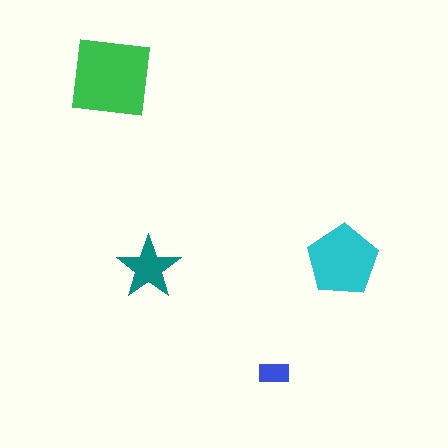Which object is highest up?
The green square is topmost.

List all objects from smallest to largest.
The blue rectangle, the teal star, the cyan pentagon, the green square.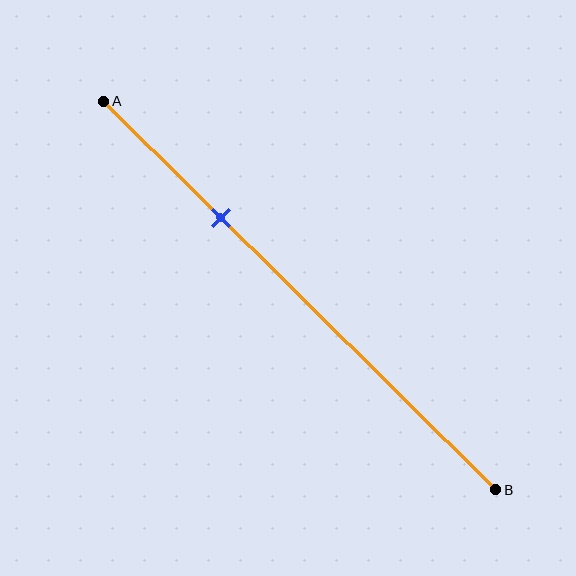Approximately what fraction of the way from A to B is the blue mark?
The blue mark is approximately 30% of the way from A to B.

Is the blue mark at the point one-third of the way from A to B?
No, the mark is at about 30% from A, not at the 33% one-third point.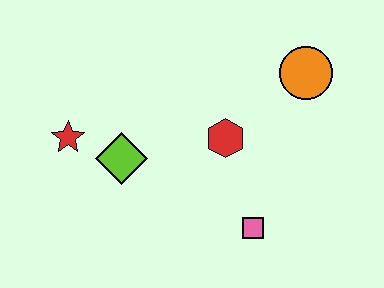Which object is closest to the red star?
The lime diamond is closest to the red star.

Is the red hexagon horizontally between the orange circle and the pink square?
No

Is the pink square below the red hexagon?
Yes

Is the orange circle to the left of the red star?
No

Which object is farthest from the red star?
The orange circle is farthest from the red star.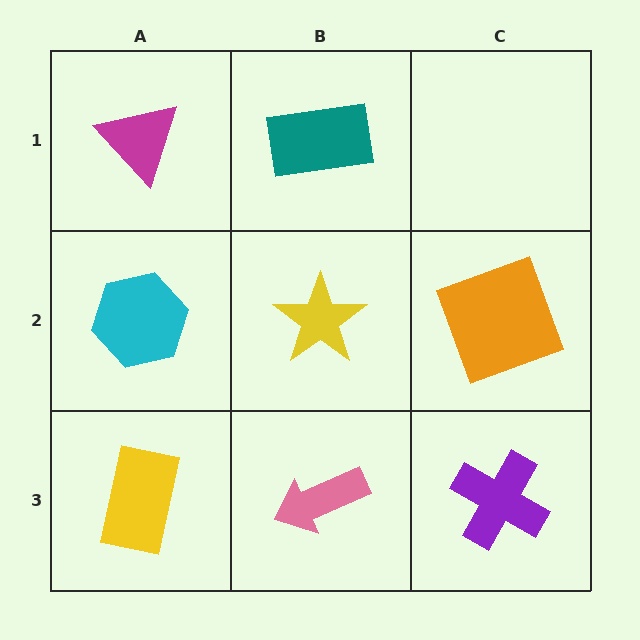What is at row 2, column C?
An orange square.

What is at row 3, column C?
A purple cross.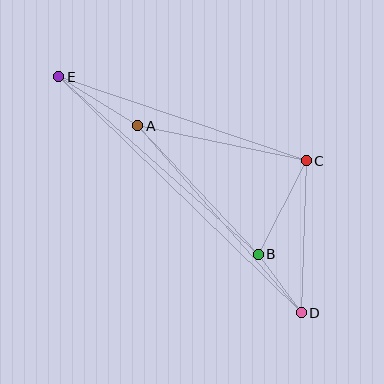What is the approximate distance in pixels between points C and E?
The distance between C and E is approximately 261 pixels.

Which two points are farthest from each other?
Points D and E are farthest from each other.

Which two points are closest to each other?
Points B and D are closest to each other.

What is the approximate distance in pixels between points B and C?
The distance between B and C is approximately 105 pixels.